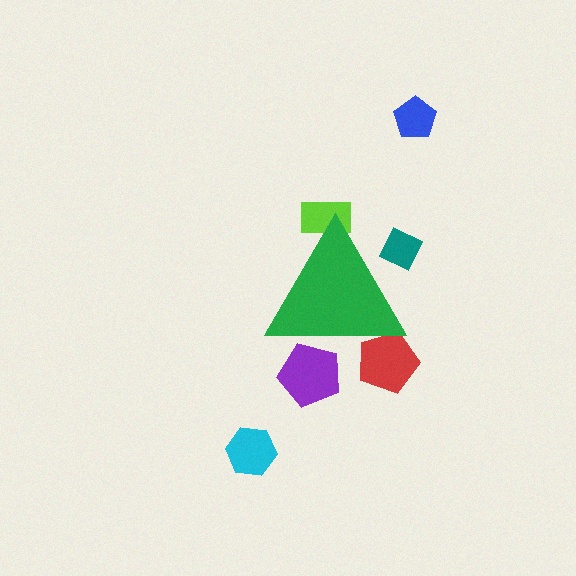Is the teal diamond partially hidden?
Yes, the teal diamond is partially hidden behind the green triangle.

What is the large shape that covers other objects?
A green triangle.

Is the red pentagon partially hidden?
Yes, the red pentagon is partially hidden behind the green triangle.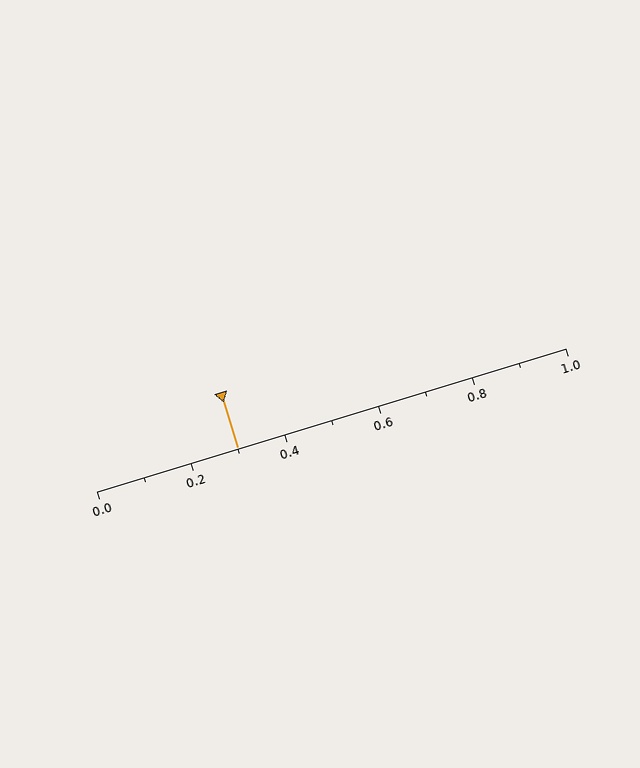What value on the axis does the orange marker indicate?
The marker indicates approximately 0.3.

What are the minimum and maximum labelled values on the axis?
The axis runs from 0.0 to 1.0.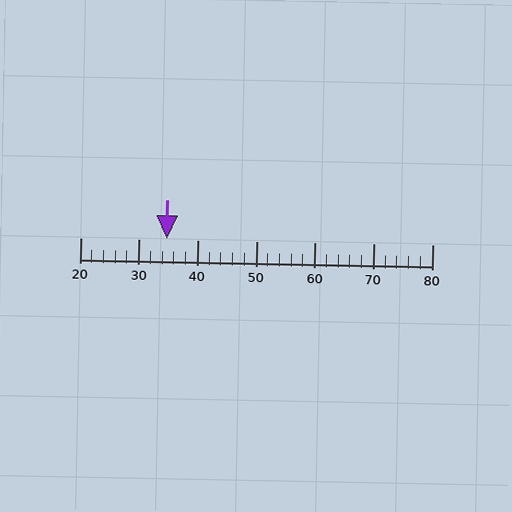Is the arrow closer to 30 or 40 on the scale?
The arrow is closer to 30.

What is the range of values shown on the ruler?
The ruler shows values from 20 to 80.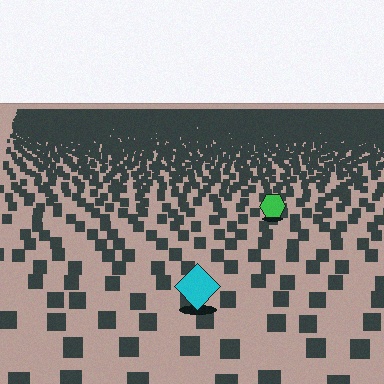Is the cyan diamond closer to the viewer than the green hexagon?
Yes. The cyan diamond is closer — you can tell from the texture gradient: the ground texture is coarser near it.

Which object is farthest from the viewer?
The green hexagon is farthest from the viewer. It appears smaller and the ground texture around it is denser.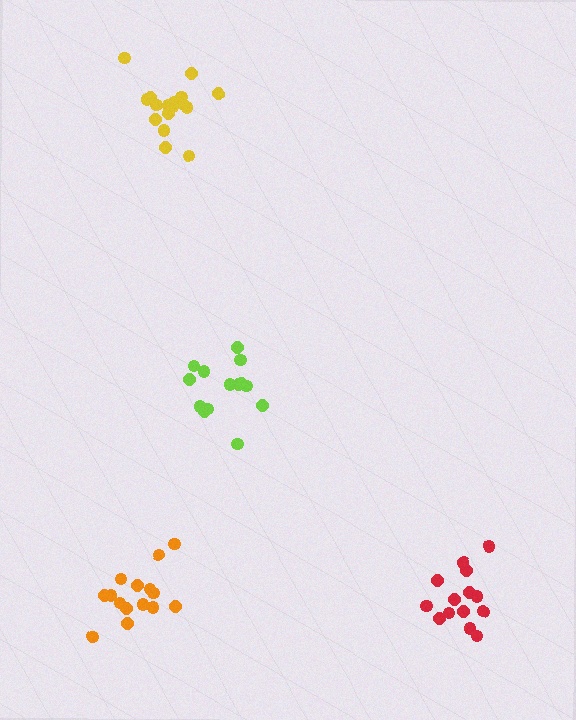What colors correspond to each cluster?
The clusters are colored: yellow, red, lime, orange.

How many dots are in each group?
Group 1: 17 dots, Group 2: 14 dots, Group 3: 14 dots, Group 4: 15 dots (60 total).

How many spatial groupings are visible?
There are 4 spatial groupings.